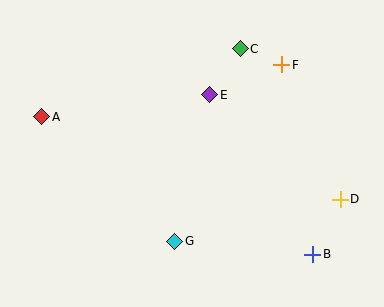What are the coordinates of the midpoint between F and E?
The midpoint between F and E is at (246, 80).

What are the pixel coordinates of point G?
Point G is at (175, 241).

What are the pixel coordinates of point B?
Point B is at (313, 254).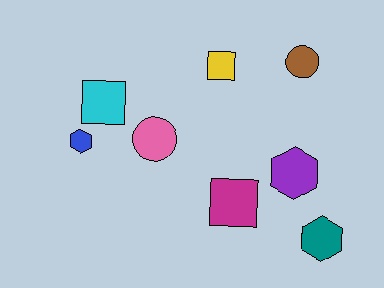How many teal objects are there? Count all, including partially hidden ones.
There is 1 teal object.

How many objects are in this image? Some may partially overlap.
There are 8 objects.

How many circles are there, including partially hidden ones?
There are 2 circles.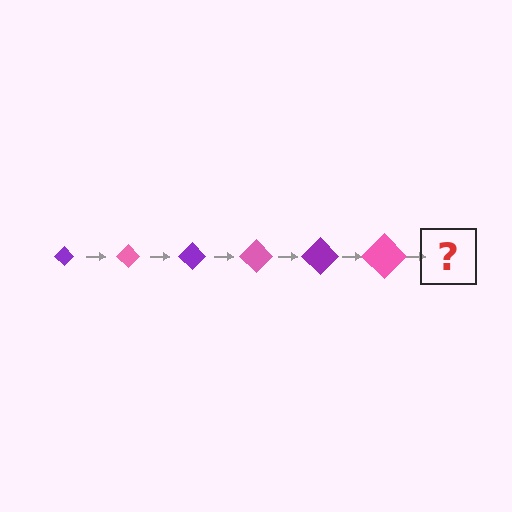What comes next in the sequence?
The next element should be a purple diamond, larger than the previous one.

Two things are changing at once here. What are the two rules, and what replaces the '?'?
The two rules are that the diamond grows larger each step and the color cycles through purple and pink. The '?' should be a purple diamond, larger than the previous one.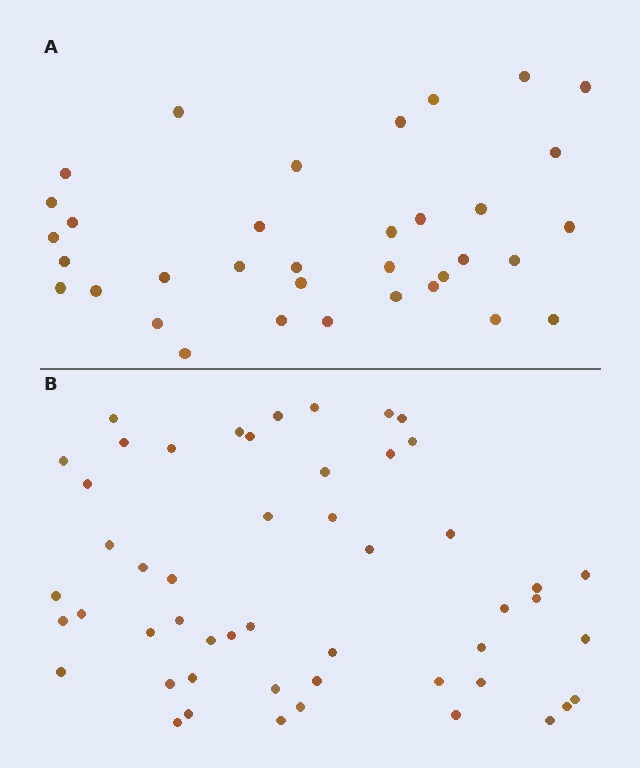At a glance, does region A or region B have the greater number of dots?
Region B (the bottom region) has more dots.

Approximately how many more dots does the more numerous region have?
Region B has approximately 15 more dots than region A.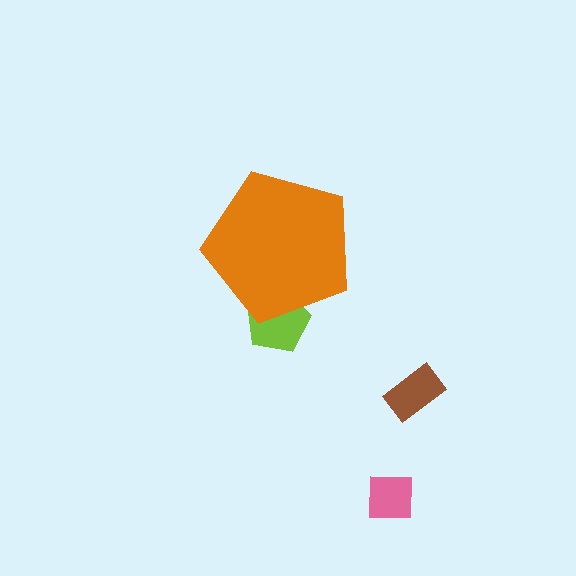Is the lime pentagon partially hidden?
Yes, the lime pentagon is partially hidden behind the orange pentagon.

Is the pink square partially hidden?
No, the pink square is fully visible.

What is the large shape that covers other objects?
An orange pentagon.